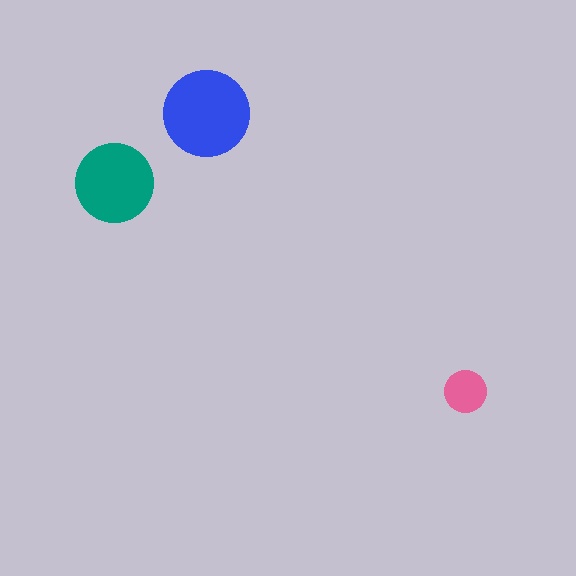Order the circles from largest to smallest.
the blue one, the teal one, the pink one.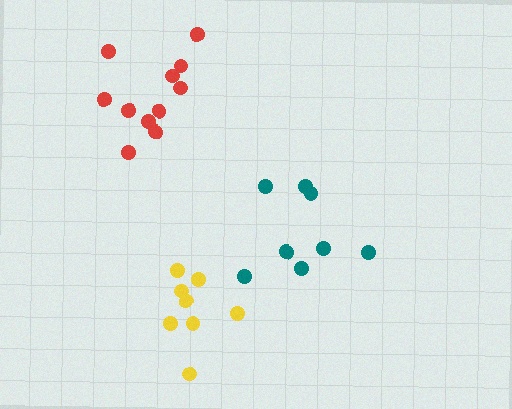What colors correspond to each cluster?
The clusters are colored: yellow, red, teal.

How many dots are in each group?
Group 1: 8 dots, Group 2: 11 dots, Group 3: 8 dots (27 total).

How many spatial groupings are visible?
There are 3 spatial groupings.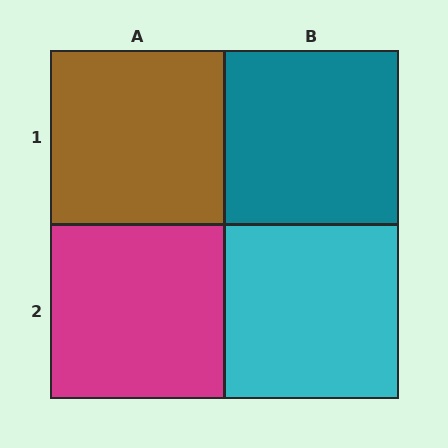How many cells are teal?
1 cell is teal.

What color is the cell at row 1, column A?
Brown.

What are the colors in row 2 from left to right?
Magenta, cyan.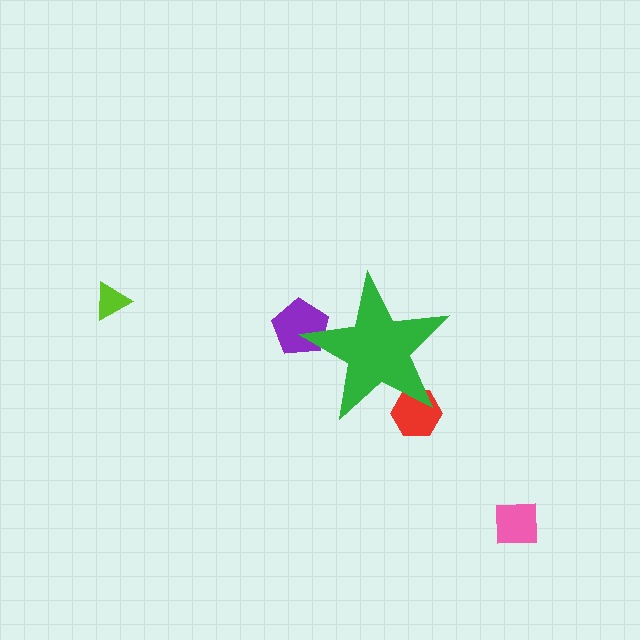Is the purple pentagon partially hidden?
Yes, the purple pentagon is partially hidden behind the green star.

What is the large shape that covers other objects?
A green star.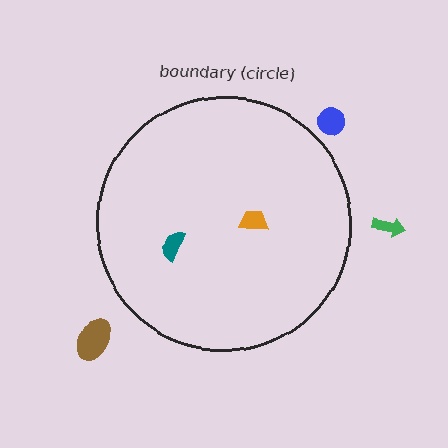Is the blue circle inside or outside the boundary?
Outside.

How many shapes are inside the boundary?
2 inside, 3 outside.